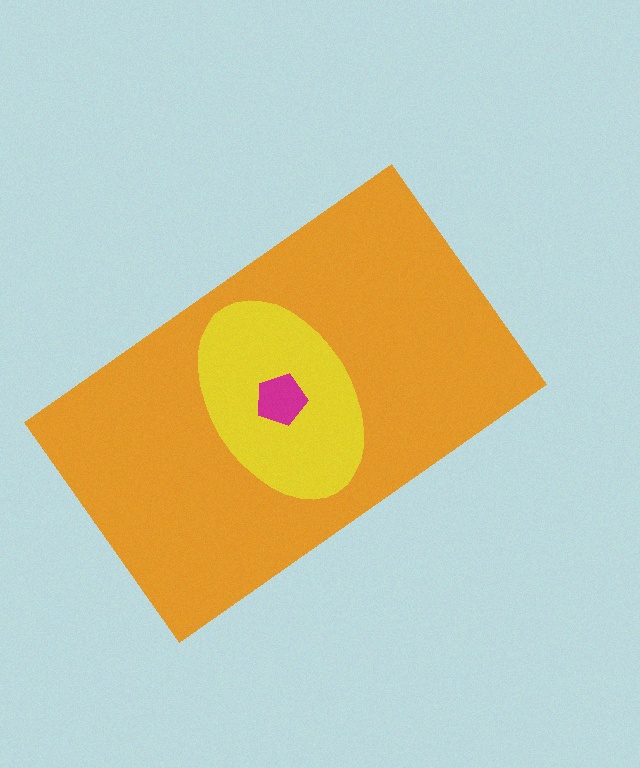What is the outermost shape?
The orange rectangle.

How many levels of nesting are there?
3.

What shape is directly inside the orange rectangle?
The yellow ellipse.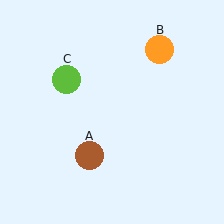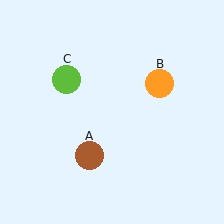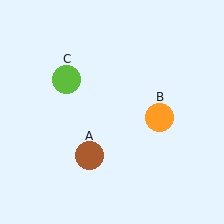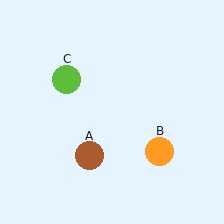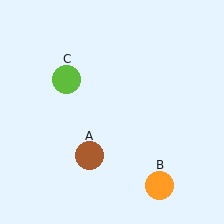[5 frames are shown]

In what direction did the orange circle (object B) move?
The orange circle (object B) moved down.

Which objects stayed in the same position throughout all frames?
Brown circle (object A) and lime circle (object C) remained stationary.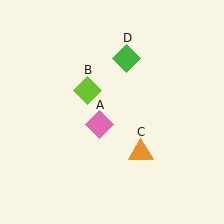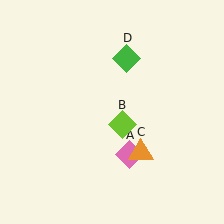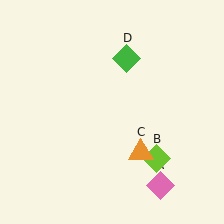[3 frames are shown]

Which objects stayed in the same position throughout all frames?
Orange triangle (object C) and green diamond (object D) remained stationary.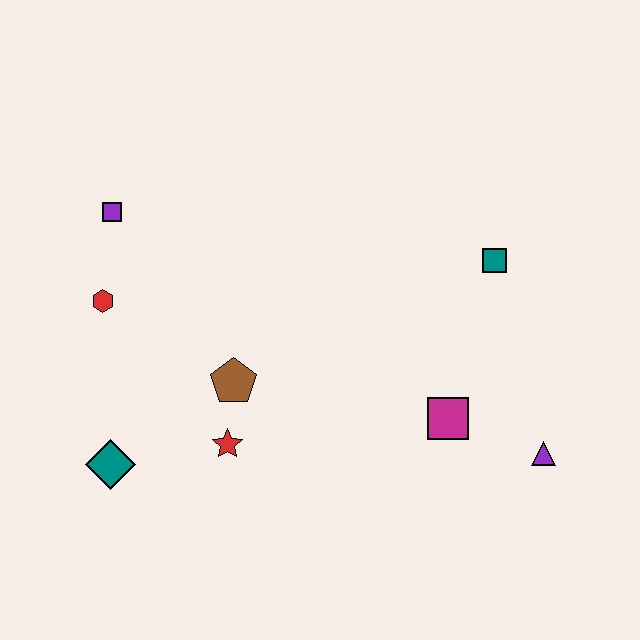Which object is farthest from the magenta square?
The purple square is farthest from the magenta square.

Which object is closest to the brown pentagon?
The red star is closest to the brown pentagon.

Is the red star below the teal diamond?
No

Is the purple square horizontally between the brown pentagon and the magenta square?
No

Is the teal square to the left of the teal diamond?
No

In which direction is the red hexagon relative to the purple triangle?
The red hexagon is to the left of the purple triangle.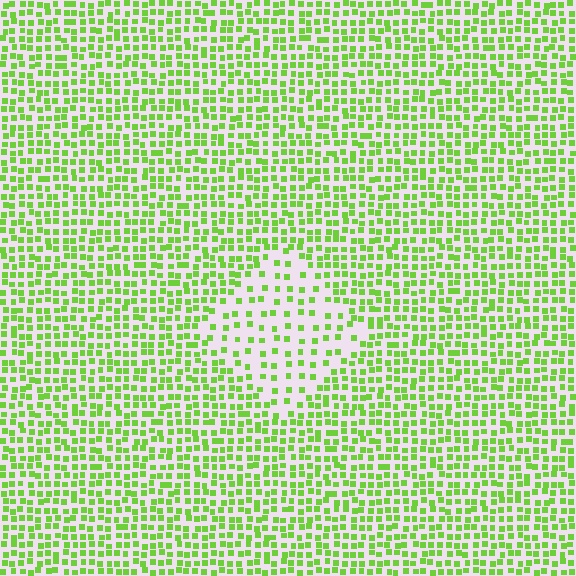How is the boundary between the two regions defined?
The boundary is defined by a change in element density (approximately 2.2x ratio). All elements are the same color, size, and shape.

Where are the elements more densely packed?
The elements are more densely packed outside the diamond boundary.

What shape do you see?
I see a diamond.